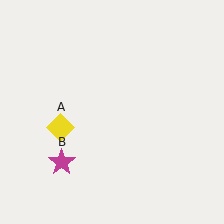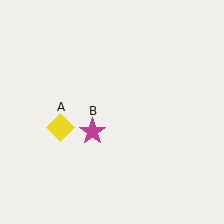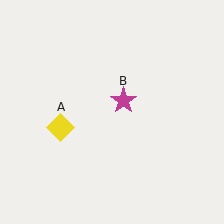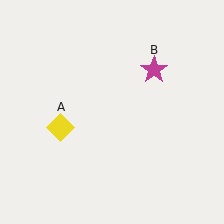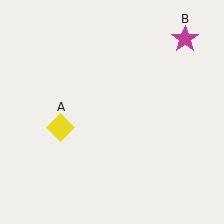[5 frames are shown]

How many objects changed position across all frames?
1 object changed position: magenta star (object B).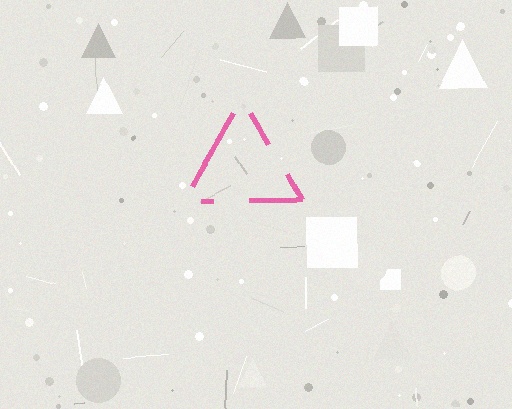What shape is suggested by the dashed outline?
The dashed outline suggests a triangle.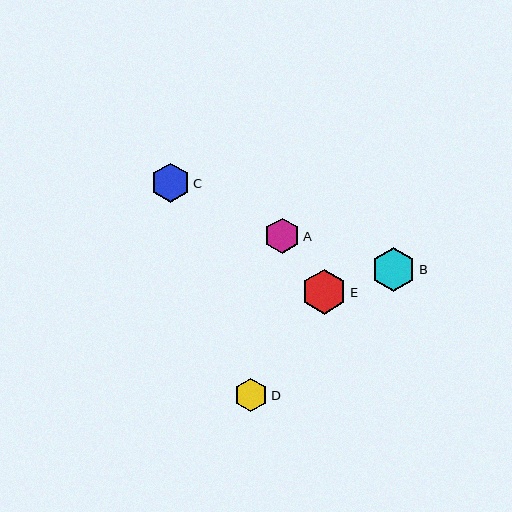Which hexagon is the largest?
Hexagon E is the largest with a size of approximately 45 pixels.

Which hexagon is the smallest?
Hexagon D is the smallest with a size of approximately 33 pixels.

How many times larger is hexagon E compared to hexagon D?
Hexagon E is approximately 1.4 times the size of hexagon D.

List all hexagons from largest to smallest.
From largest to smallest: E, B, C, A, D.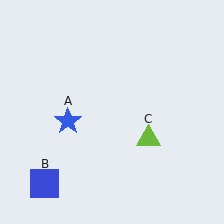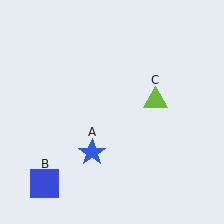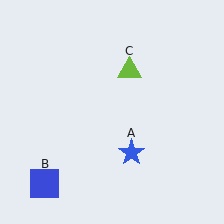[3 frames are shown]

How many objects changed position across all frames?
2 objects changed position: blue star (object A), lime triangle (object C).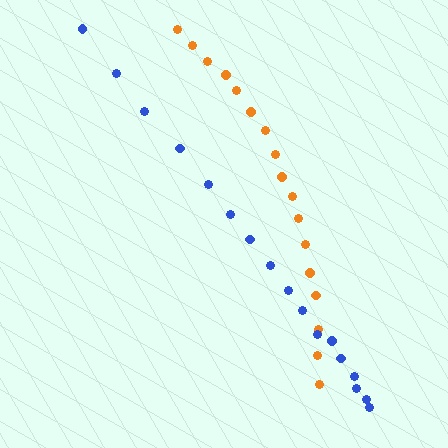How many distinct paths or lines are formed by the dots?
There are 2 distinct paths.